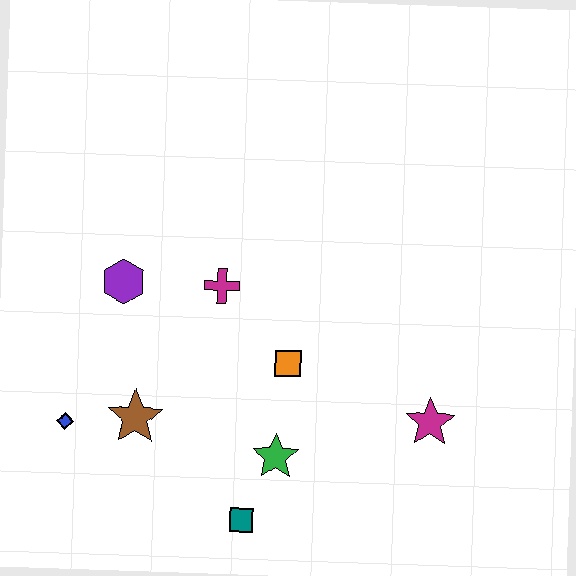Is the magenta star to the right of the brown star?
Yes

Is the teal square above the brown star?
No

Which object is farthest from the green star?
The purple hexagon is farthest from the green star.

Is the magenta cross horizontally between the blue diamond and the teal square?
Yes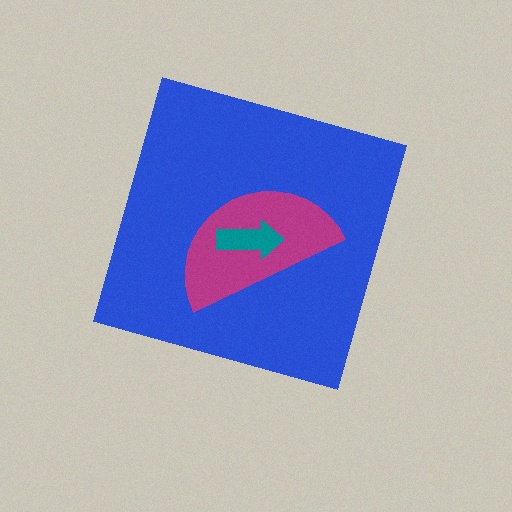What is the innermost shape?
The teal arrow.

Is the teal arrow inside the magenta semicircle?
Yes.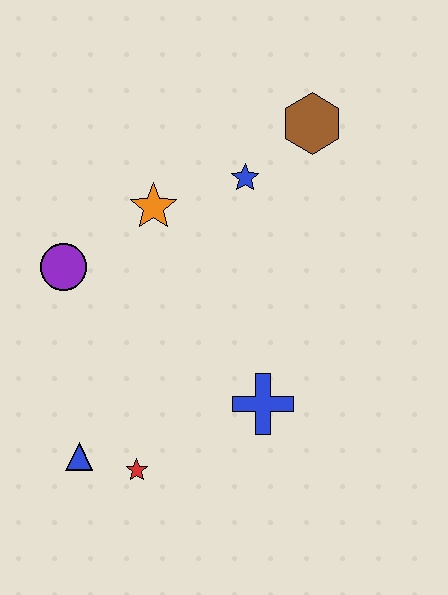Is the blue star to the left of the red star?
No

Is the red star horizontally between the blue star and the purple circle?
Yes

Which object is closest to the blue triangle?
The red star is closest to the blue triangle.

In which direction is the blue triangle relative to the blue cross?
The blue triangle is to the left of the blue cross.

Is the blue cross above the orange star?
No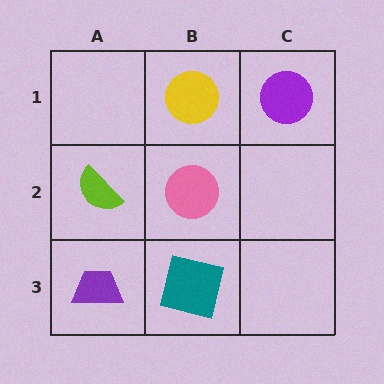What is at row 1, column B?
A yellow circle.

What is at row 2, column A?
A lime semicircle.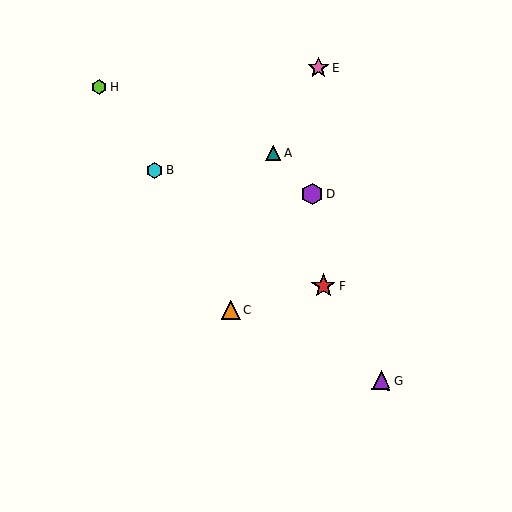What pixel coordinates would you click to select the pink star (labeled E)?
Click at (319, 68) to select the pink star E.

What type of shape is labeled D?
Shape D is a purple hexagon.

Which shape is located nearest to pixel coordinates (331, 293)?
The red star (labeled F) at (323, 286) is nearest to that location.